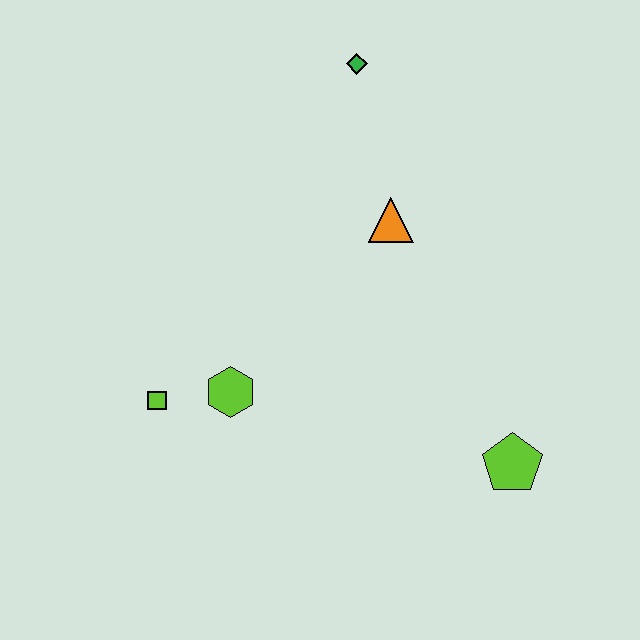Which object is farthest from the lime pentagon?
The green diamond is farthest from the lime pentagon.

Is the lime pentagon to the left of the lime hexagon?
No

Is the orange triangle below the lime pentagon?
No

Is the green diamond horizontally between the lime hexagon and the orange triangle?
Yes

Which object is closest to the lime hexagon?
The lime square is closest to the lime hexagon.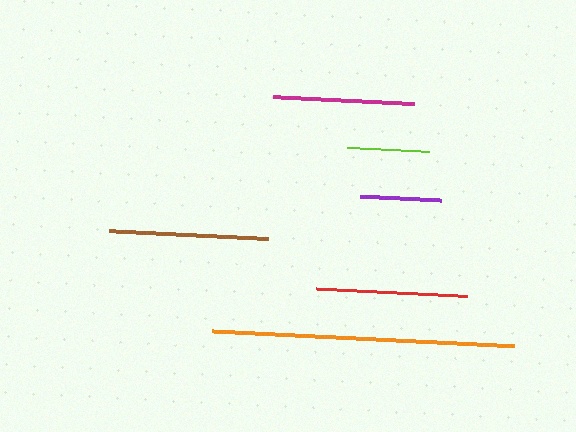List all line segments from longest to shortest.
From longest to shortest: orange, brown, red, magenta, lime, purple.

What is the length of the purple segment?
The purple segment is approximately 81 pixels long.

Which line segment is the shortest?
The purple line is the shortest at approximately 81 pixels.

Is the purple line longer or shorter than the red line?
The red line is longer than the purple line.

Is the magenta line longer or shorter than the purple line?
The magenta line is longer than the purple line.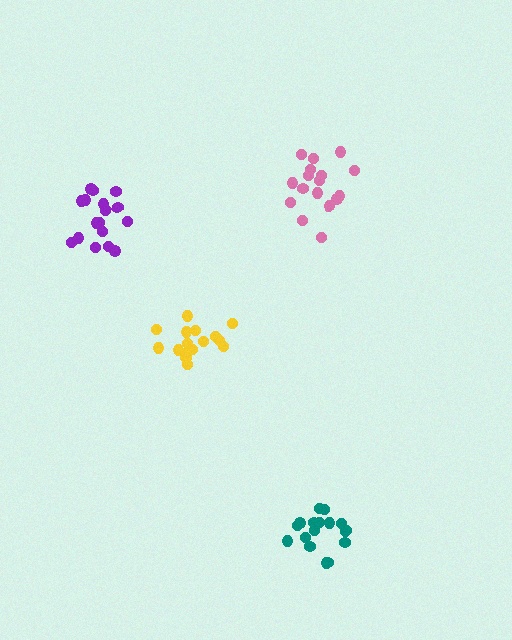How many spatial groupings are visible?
There are 4 spatial groupings.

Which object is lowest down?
The teal cluster is bottommost.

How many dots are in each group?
Group 1: 16 dots, Group 2: 17 dots, Group 3: 17 dots, Group 4: 17 dots (67 total).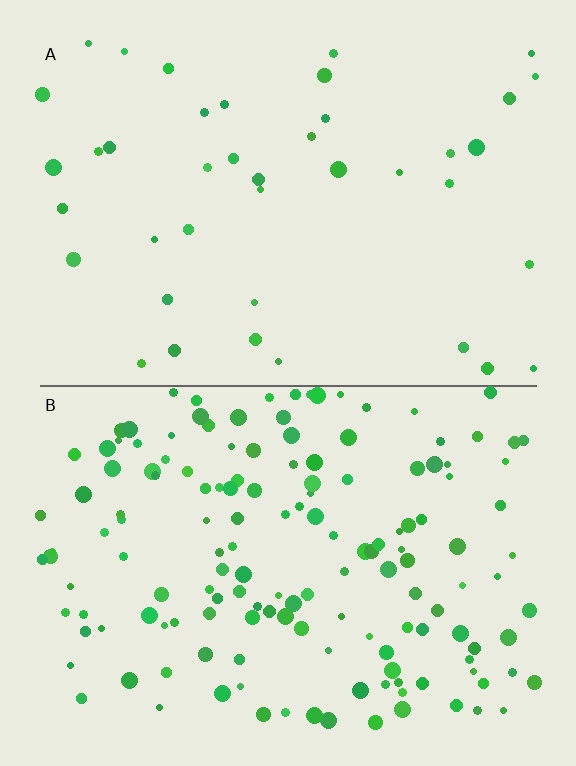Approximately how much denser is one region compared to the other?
Approximately 3.8× — region B over region A.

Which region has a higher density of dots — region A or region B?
B (the bottom).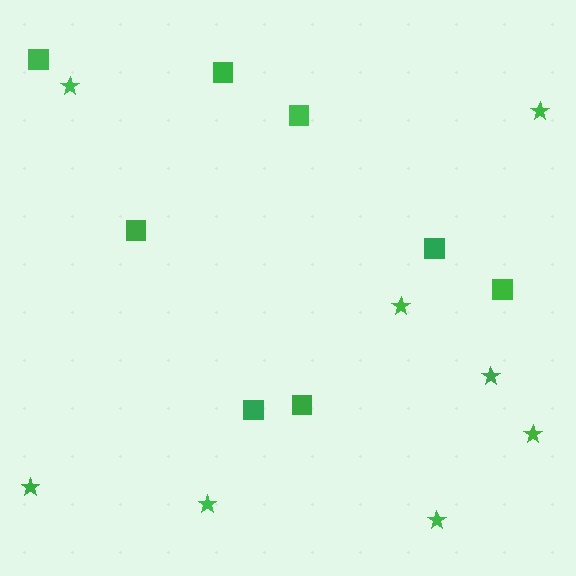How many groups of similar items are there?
There are 2 groups: one group of stars (8) and one group of squares (8).